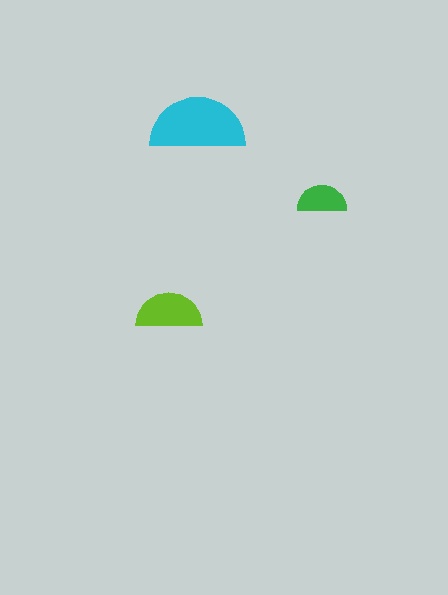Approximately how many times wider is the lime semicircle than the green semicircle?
About 1.5 times wider.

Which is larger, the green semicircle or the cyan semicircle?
The cyan one.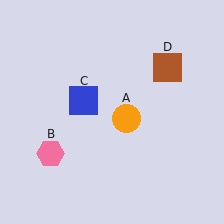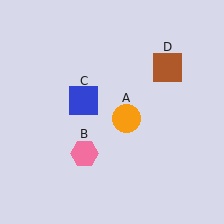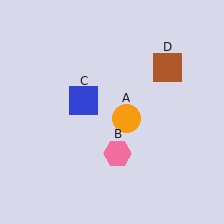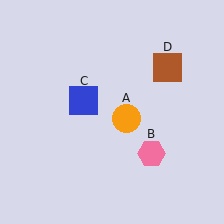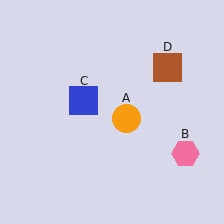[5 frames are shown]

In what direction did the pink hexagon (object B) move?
The pink hexagon (object B) moved right.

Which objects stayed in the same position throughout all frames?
Orange circle (object A) and blue square (object C) and brown square (object D) remained stationary.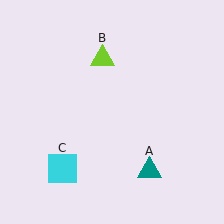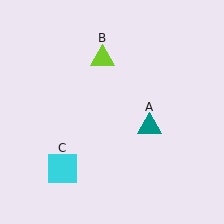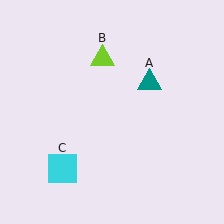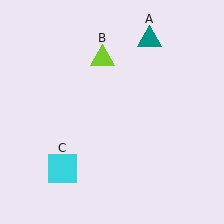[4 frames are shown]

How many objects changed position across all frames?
1 object changed position: teal triangle (object A).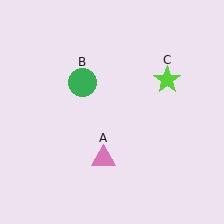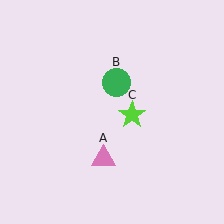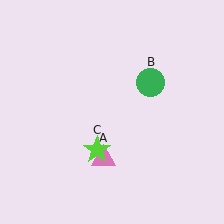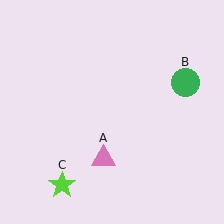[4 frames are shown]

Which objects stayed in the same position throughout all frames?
Pink triangle (object A) remained stationary.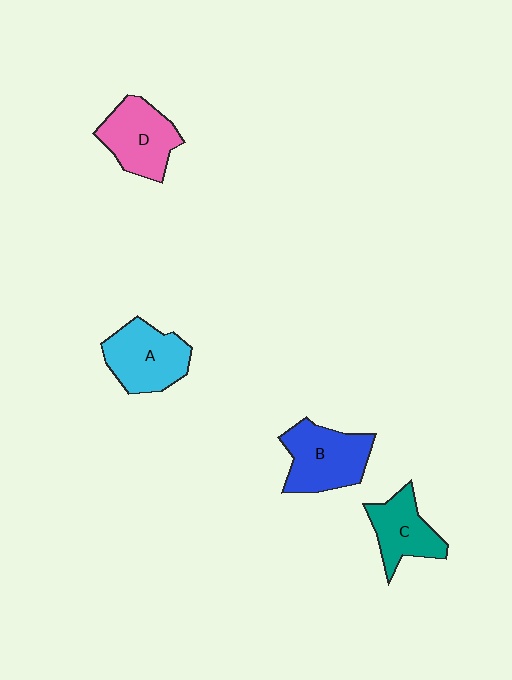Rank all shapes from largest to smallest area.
From largest to smallest: B (blue), A (cyan), D (pink), C (teal).